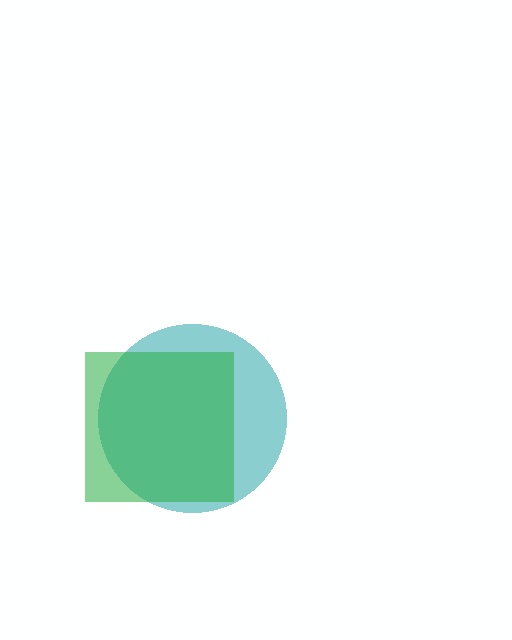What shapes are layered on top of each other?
The layered shapes are: a teal circle, a green square.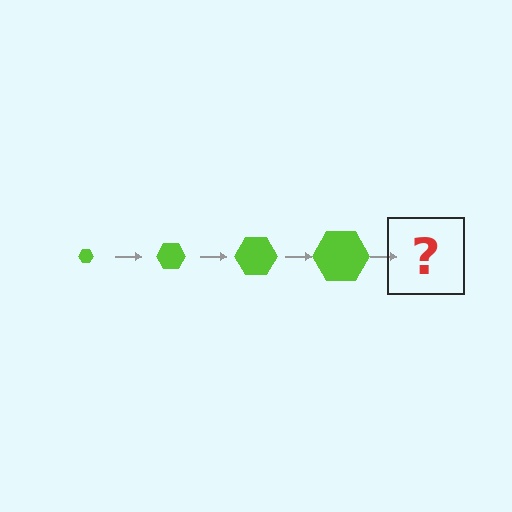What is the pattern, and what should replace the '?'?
The pattern is that the hexagon gets progressively larger each step. The '?' should be a lime hexagon, larger than the previous one.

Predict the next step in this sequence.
The next step is a lime hexagon, larger than the previous one.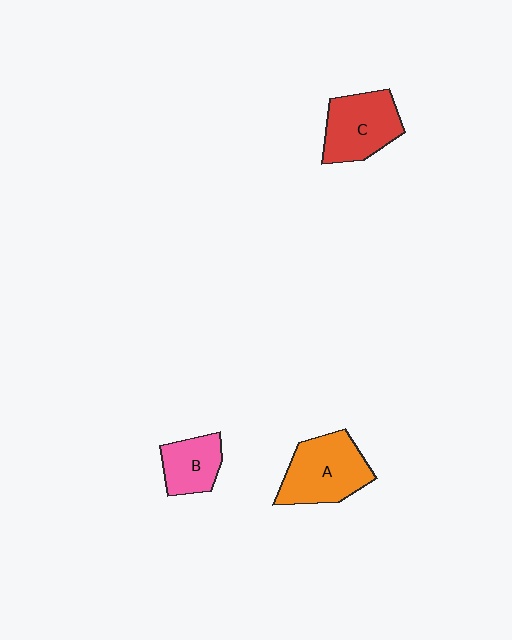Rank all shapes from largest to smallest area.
From largest to smallest: A (orange), C (red), B (pink).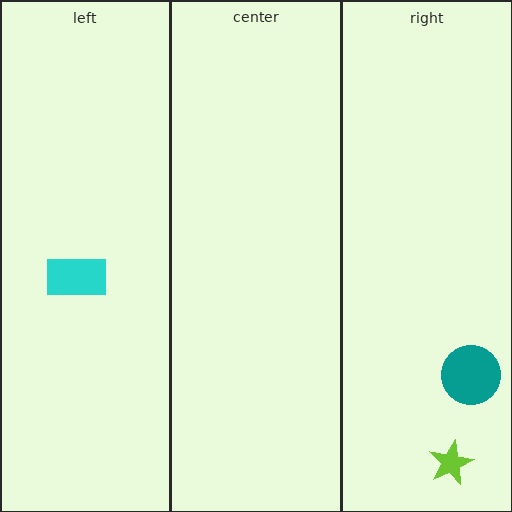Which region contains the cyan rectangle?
The left region.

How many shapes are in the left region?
1.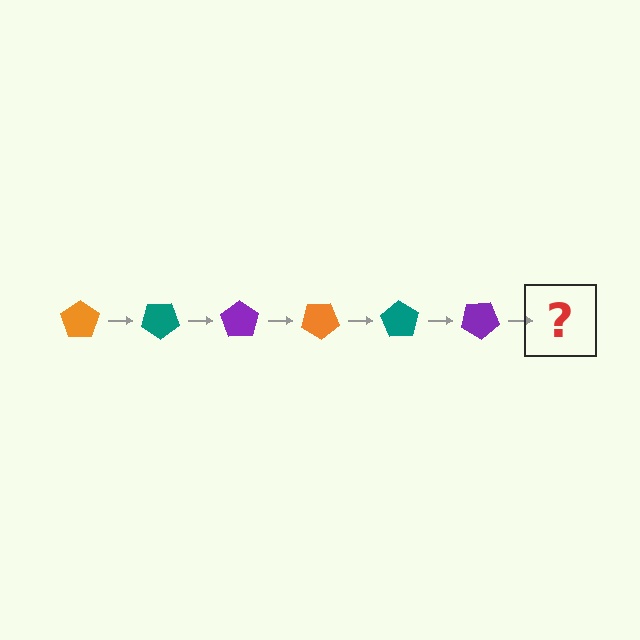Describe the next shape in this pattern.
It should be an orange pentagon, rotated 210 degrees from the start.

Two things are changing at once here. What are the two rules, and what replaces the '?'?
The two rules are that it rotates 35 degrees each step and the color cycles through orange, teal, and purple. The '?' should be an orange pentagon, rotated 210 degrees from the start.